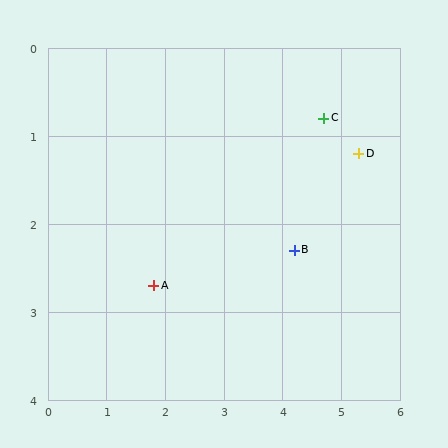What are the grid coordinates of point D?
Point D is at approximately (5.3, 1.2).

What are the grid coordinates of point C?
Point C is at approximately (4.7, 0.8).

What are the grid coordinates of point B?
Point B is at approximately (4.2, 2.3).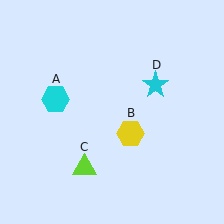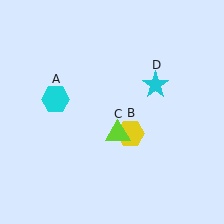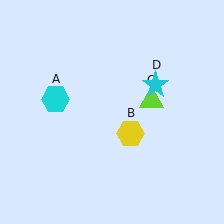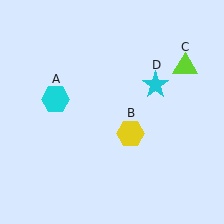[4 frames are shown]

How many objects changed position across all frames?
1 object changed position: lime triangle (object C).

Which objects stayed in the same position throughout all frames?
Cyan hexagon (object A) and yellow hexagon (object B) and cyan star (object D) remained stationary.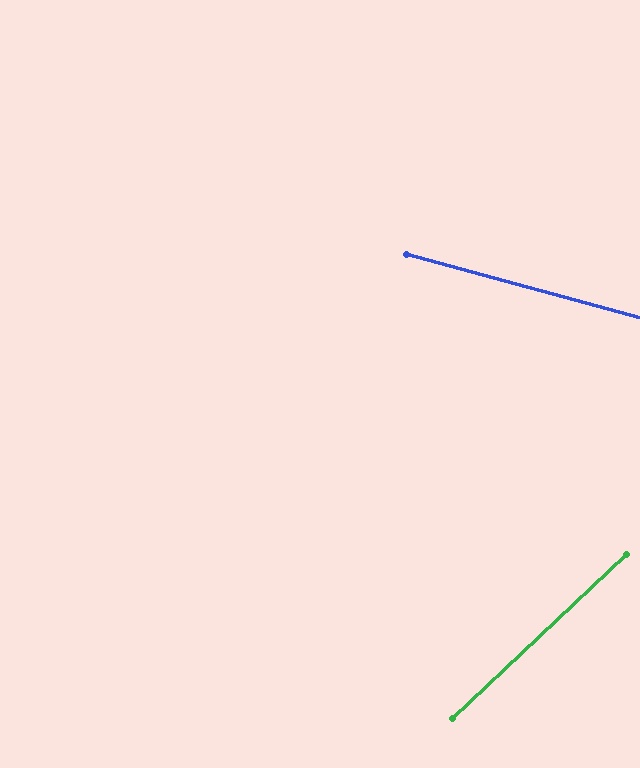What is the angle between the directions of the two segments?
Approximately 59 degrees.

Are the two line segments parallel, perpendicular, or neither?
Neither parallel nor perpendicular — they differ by about 59°.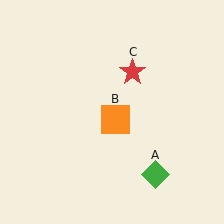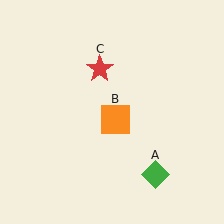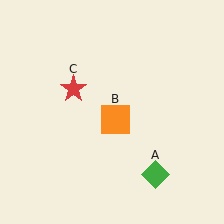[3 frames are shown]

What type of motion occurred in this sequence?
The red star (object C) rotated counterclockwise around the center of the scene.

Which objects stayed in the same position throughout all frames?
Green diamond (object A) and orange square (object B) remained stationary.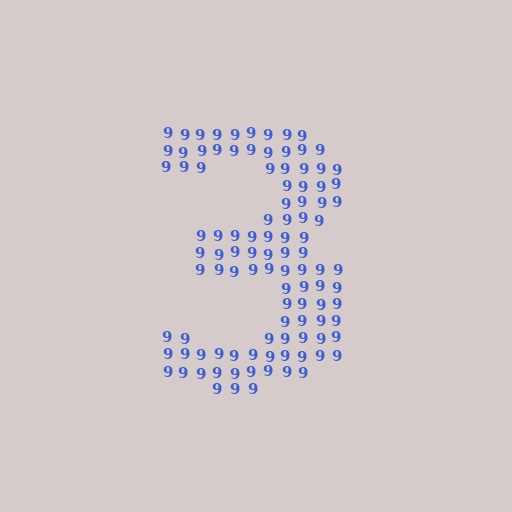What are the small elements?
The small elements are digit 9's.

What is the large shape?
The large shape is the digit 3.